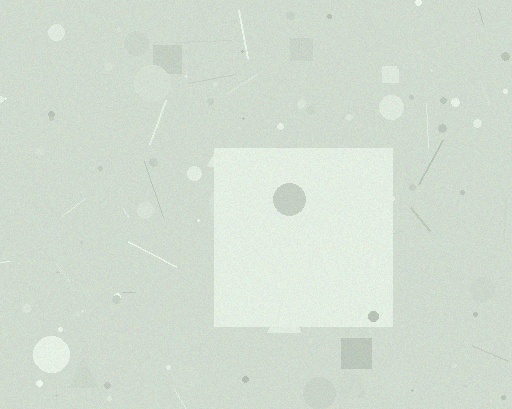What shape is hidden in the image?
A square is hidden in the image.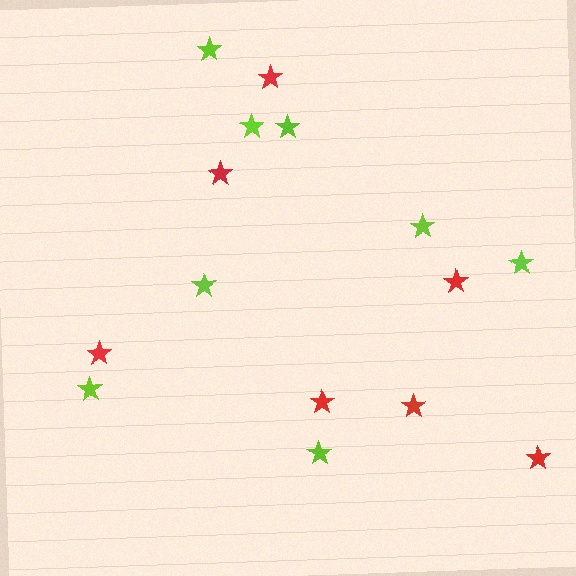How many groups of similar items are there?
There are 2 groups: one group of red stars (7) and one group of lime stars (8).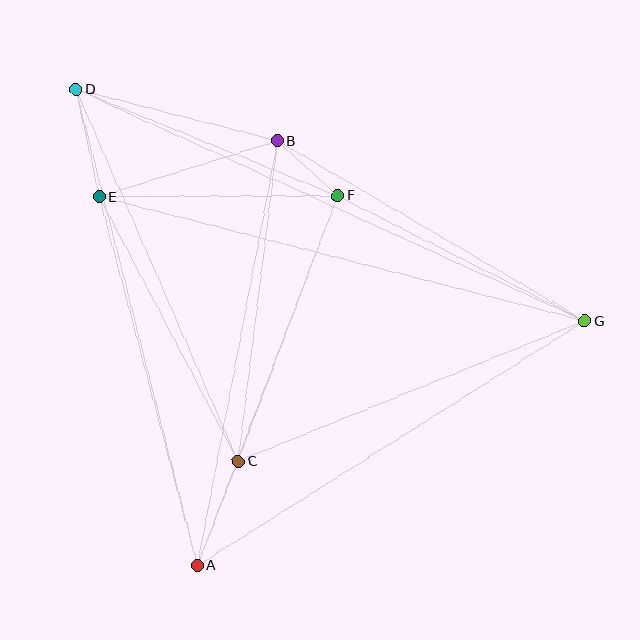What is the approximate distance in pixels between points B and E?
The distance between B and E is approximately 187 pixels.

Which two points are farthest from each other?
Points D and G are farthest from each other.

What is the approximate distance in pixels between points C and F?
The distance between C and F is approximately 284 pixels.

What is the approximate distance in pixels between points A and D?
The distance between A and D is approximately 491 pixels.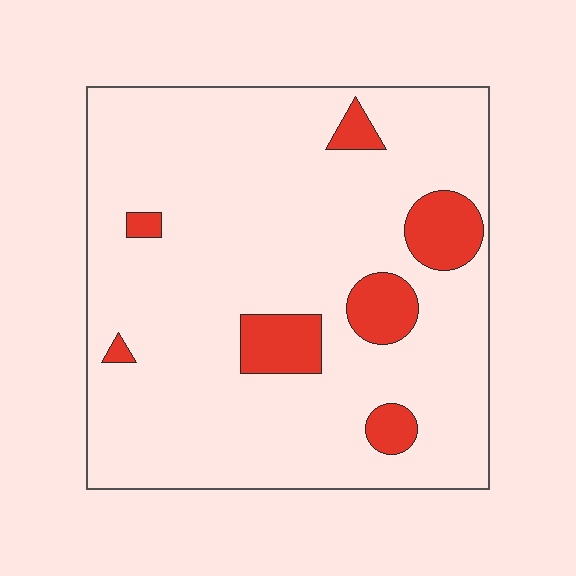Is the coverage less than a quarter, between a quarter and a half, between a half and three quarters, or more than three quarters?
Less than a quarter.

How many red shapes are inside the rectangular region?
7.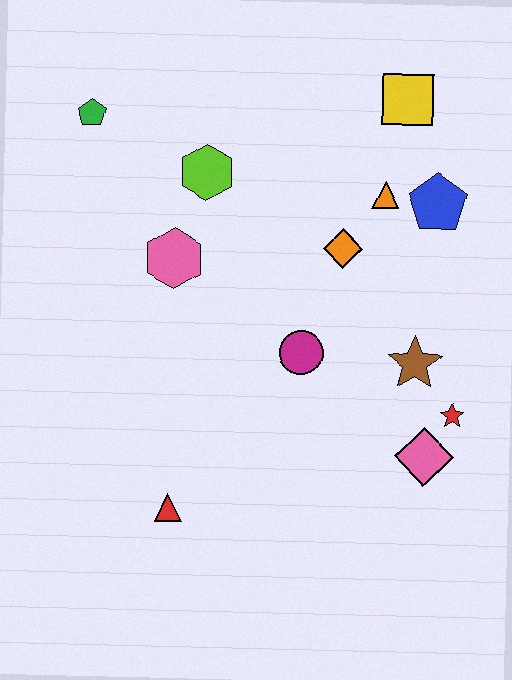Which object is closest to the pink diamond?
The red star is closest to the pink diamond.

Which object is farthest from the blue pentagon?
The red triangle is farthest from the blue pentagon.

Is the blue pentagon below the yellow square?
Yes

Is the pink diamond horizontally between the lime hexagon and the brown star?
No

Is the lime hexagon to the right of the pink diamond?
No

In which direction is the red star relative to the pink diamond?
The red star is above the pink diamond.